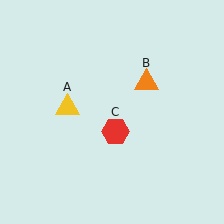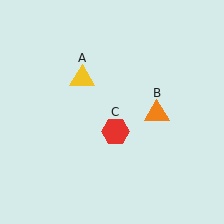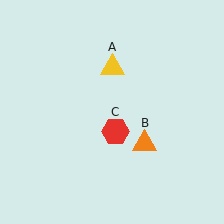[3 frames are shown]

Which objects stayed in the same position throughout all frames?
Red hexagon (object C) remained stationary.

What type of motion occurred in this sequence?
The yellow triangle (object A), orange triangle (object B) rotated clockwise around the center of the scene.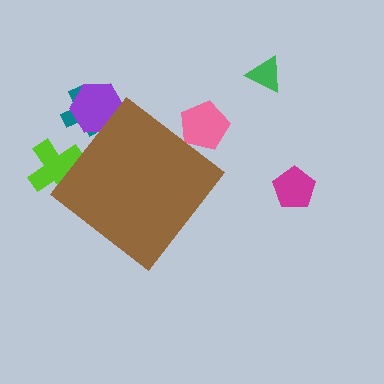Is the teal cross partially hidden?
Yes, the teal cross is partially hidden behind the brown diamond.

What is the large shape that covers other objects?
A brown diamond.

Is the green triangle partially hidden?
No, the green triangle is fully visible.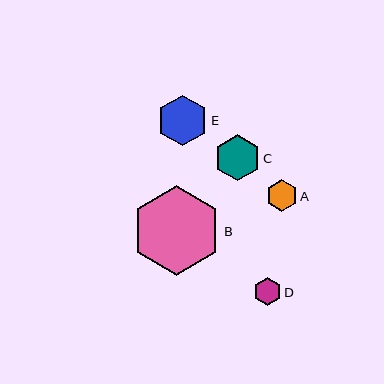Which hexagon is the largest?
Hexagon B is the largest with a size of approximately 90 pixels.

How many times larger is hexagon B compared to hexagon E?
Hexagon B is approximately 1.8 times the size of hexagon E.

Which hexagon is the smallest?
Hexagon D is the smallest with a size of approximately 28 pixels.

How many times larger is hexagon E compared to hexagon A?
Hexagon E is approximately 1.6 times the size of hexagon A.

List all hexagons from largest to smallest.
From largest to smallest: B, E, C, A, D.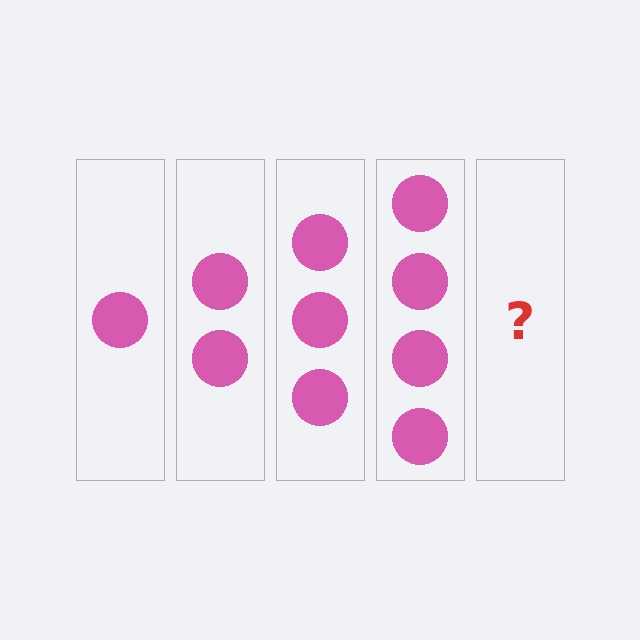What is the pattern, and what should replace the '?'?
The pattern is that each step adds one more circle. The '?' should be 5 circles.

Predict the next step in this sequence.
The next step is 5 circles.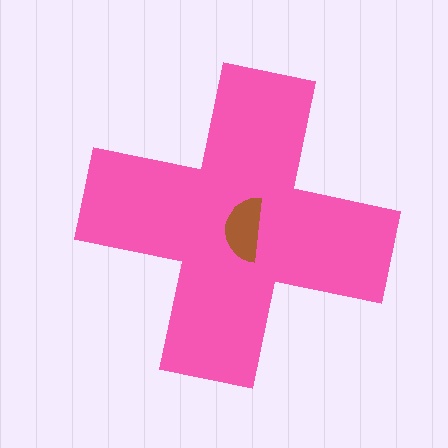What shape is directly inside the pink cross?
The brown semicircle.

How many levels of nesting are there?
2.